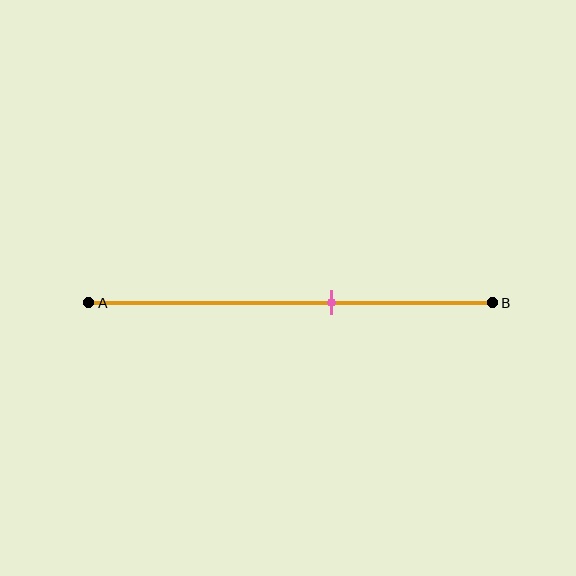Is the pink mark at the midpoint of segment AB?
No, the mark is at about 60% from A, not at the 50% midpoint.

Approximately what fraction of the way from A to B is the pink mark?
The pink mark is approximately 60% of the way from A to B.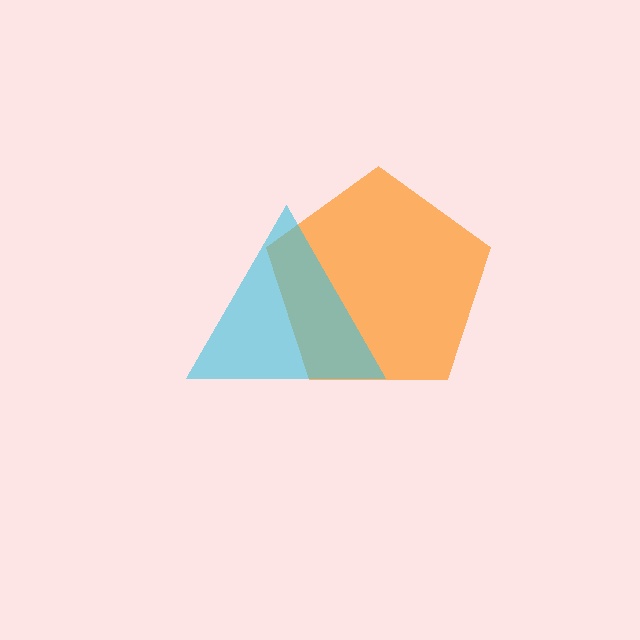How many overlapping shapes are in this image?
There are 2 overlapping shapes in the image.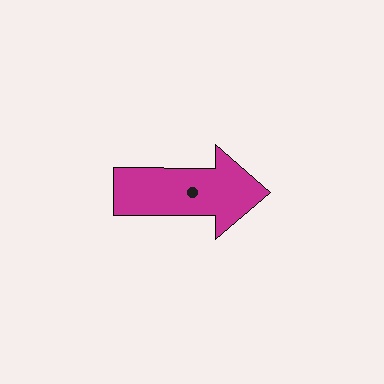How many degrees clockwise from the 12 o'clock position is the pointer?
Approximately 90 degrees.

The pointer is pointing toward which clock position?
Roughly 3 o'clock.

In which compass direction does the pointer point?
East.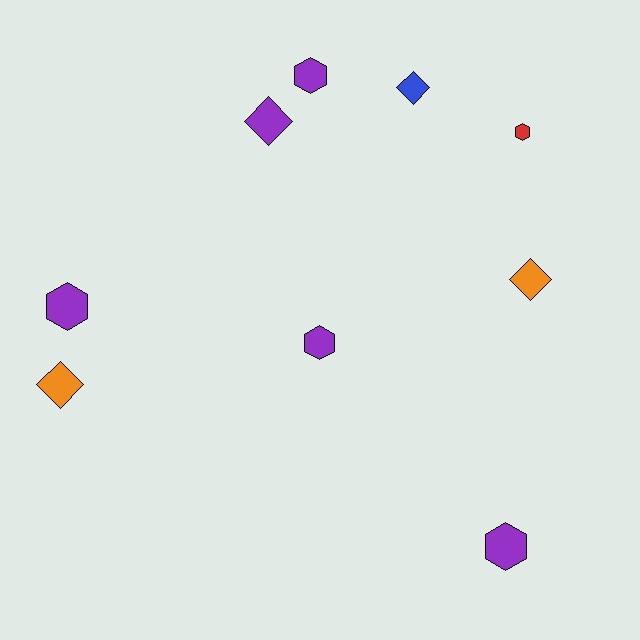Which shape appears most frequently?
Hexagon, with 5 objects.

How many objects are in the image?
There are 9 objects.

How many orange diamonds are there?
There are 2 orange diamonds.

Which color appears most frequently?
Purple, with 5 objects.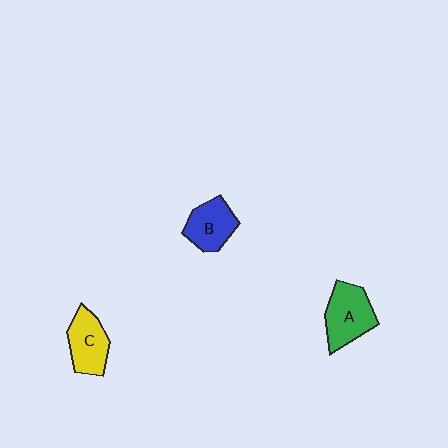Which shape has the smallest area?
Shape B (blue).